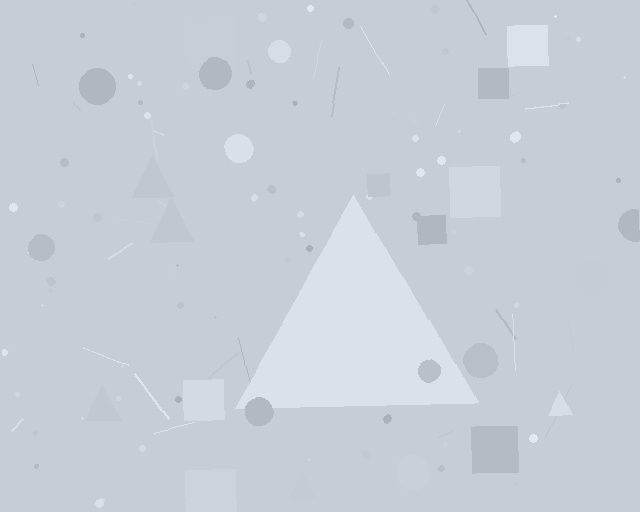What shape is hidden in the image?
A triangle is hidden in the image.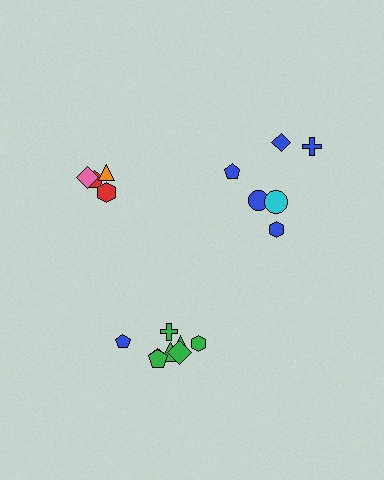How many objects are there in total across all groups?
There are 18 objects.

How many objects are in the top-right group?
There are 6 objects.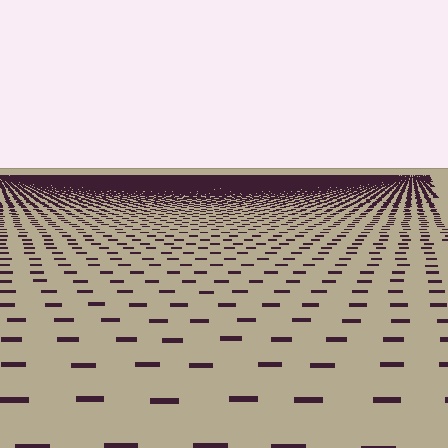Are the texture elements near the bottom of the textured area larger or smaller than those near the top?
Larger. Near the bottom, elements are closer to the viewer and appear at a bigger on-screen size.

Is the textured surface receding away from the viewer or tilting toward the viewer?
The surface is receding away from the viewer. Texture elements get smaller and denser toward the top.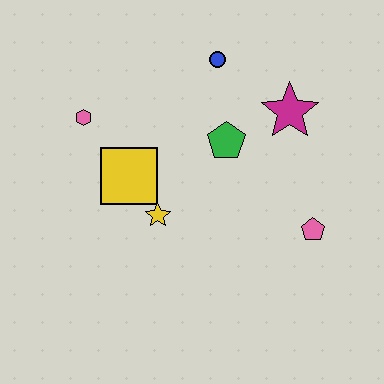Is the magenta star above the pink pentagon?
Yes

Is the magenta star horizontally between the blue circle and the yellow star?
No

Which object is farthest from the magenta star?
The pink hexagon is farthest from the magenta star.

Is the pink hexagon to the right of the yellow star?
No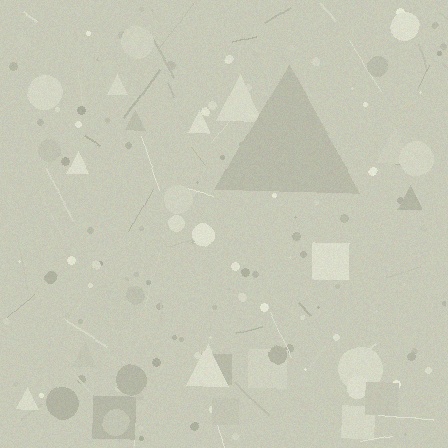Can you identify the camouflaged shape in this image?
The camouflaged shape is a triangle.